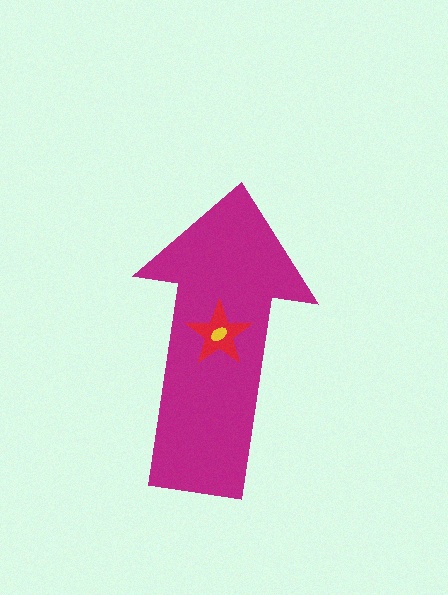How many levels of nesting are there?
3.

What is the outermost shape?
The magenta arrow.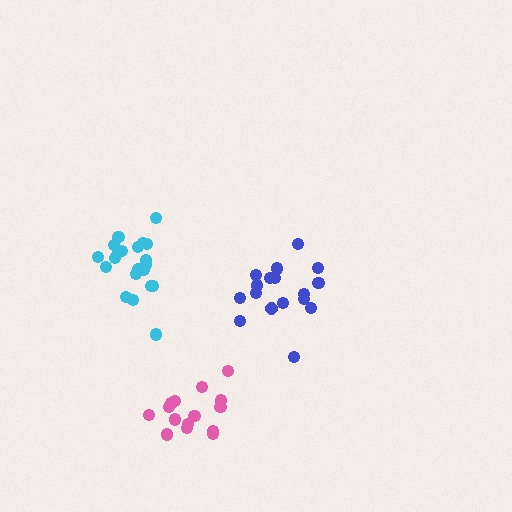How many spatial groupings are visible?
There are 3 spatial groupings.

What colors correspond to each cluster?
The clusters are colored: blue, pink, cyan.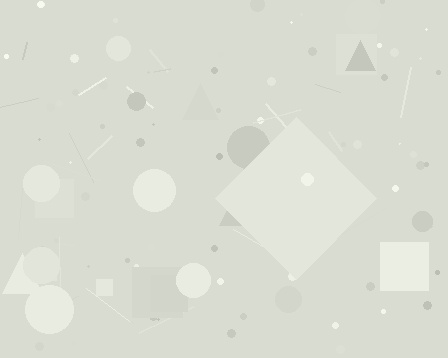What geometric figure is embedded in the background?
A diamond is embedded in the background.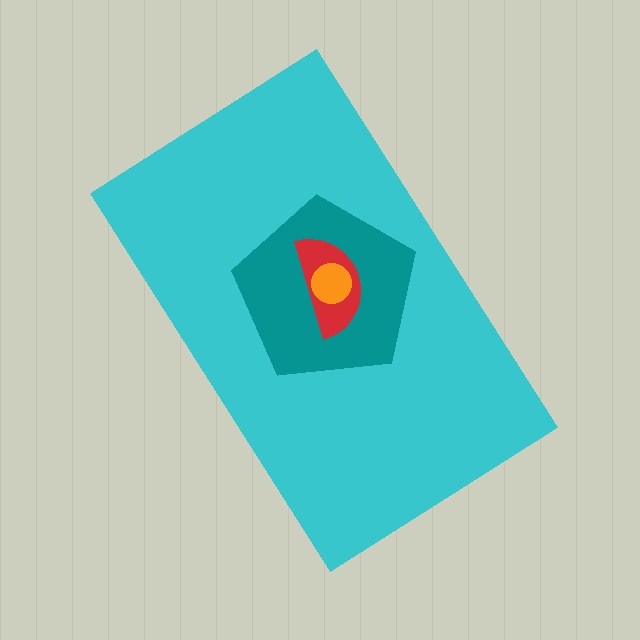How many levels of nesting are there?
4.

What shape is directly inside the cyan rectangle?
The teal pentagon.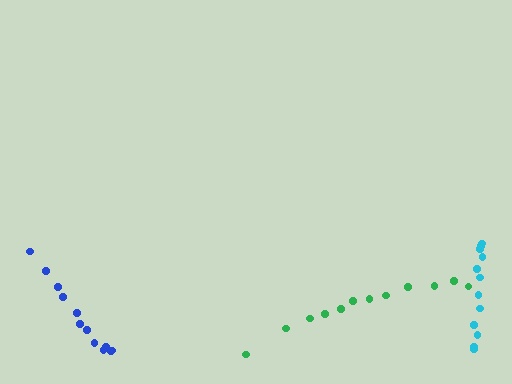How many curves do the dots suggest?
There are 3 distinct paths.